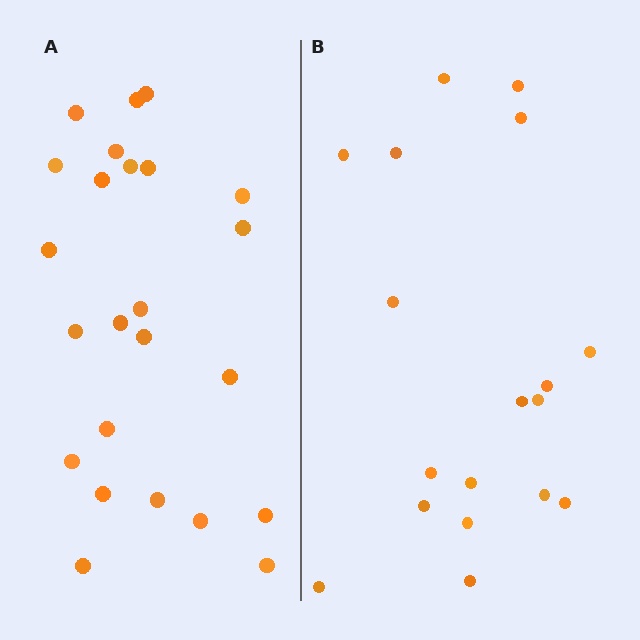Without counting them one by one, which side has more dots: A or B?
Region A (the left region) has more dots.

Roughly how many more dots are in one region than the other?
Region A has about 6 more dots than region B.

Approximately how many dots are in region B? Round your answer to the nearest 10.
About 20 dots. (The exact count is 18, which rounds to 20.)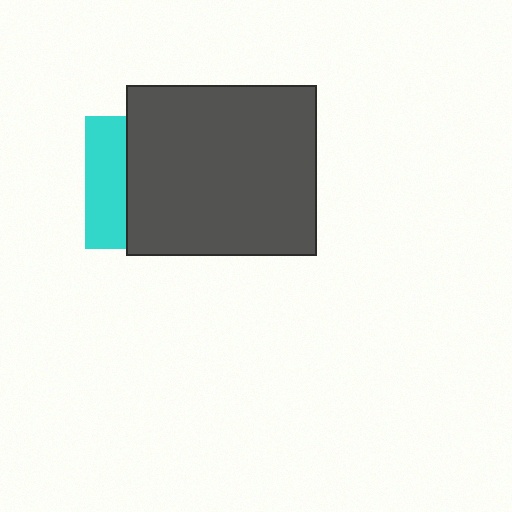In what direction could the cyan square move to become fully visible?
The cyan square could move left. That would shift it out from behind the dark gray rectangle entirely.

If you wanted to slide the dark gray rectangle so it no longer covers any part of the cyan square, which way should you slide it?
Slide it right — that is the most direct way to separate the two shapes.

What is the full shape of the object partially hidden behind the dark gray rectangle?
The partially hidden object is a cyan square.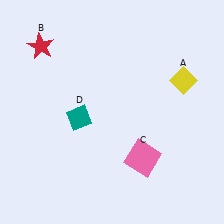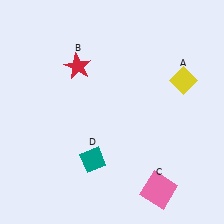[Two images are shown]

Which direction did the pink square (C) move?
The pink square (C) moved down.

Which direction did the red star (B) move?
The red star (B) moved right.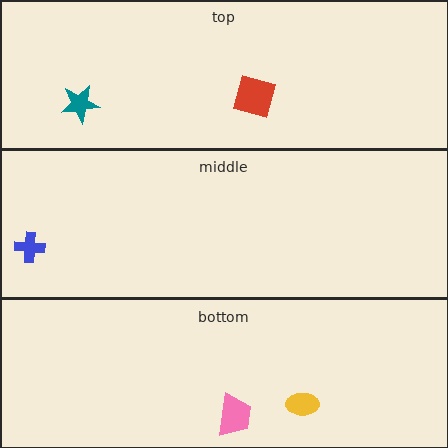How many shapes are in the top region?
2.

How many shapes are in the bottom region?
2.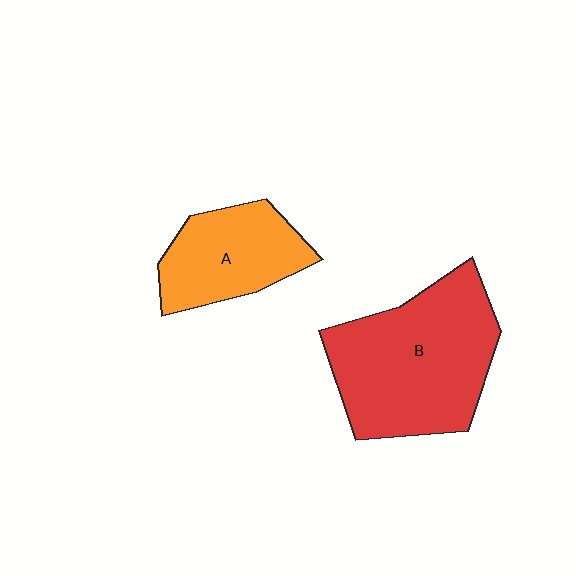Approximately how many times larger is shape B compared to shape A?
Approximately 1.8 times.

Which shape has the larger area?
Shape B (red).